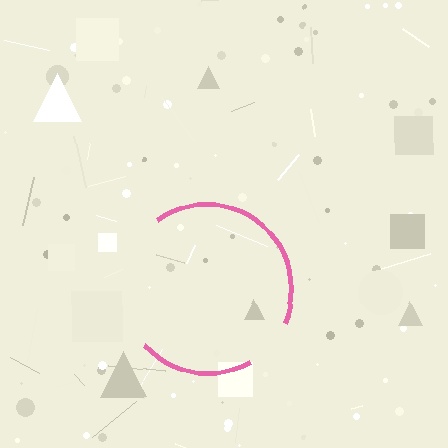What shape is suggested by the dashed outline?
The dashed outline suggests a circle.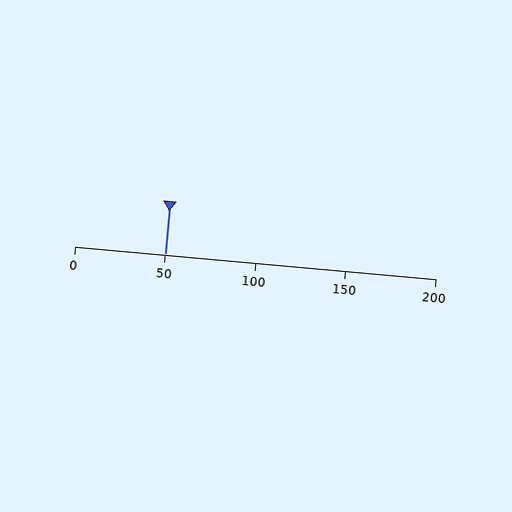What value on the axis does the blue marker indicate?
The marker indicates approximately 50.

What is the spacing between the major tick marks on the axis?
The major ticks are spaced 50 apart.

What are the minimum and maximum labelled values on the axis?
The axis runs from 0 to 200.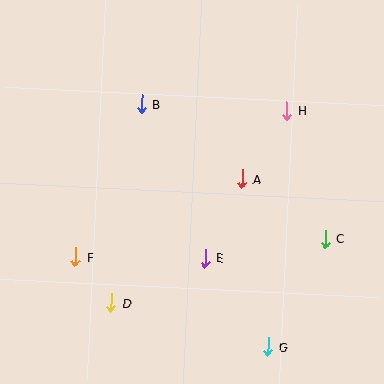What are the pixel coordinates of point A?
Point A is at (242, 179).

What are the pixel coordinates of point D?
Point D is at (112, 303).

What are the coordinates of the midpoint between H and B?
The midpoint between H and B is at (214, 108).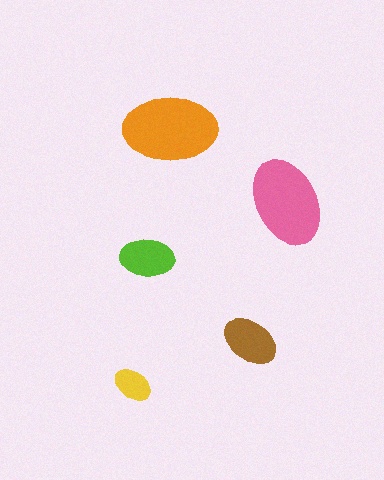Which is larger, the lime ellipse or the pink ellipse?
The pink one.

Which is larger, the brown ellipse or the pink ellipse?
The pink one.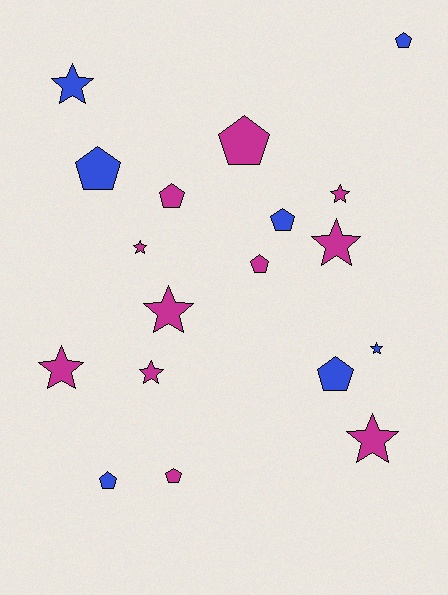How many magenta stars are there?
There are 7 magenta stars.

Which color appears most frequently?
Magenta, with 11 objects.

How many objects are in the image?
There are 18 objects.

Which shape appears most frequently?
Star, with 9 objects.